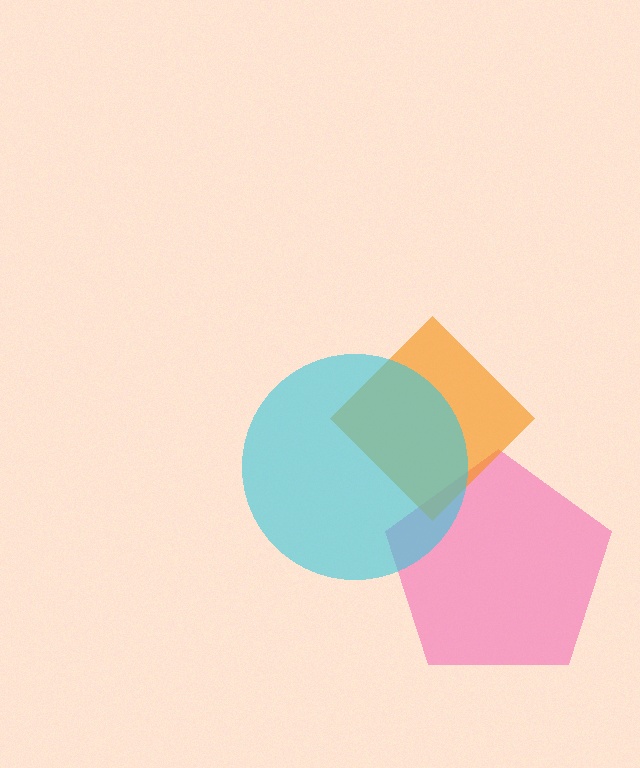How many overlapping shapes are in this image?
There are 3 overlapping shapes in the image.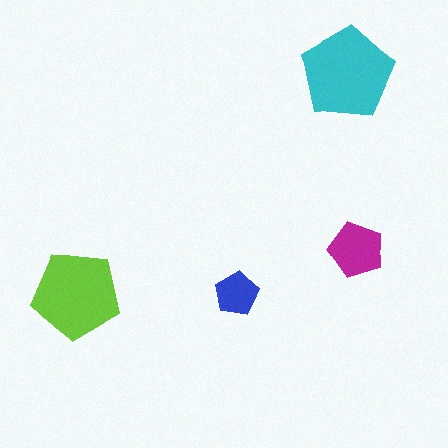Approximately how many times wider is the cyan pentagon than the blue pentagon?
About 2 times wider.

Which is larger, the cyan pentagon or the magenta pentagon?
The cyan one.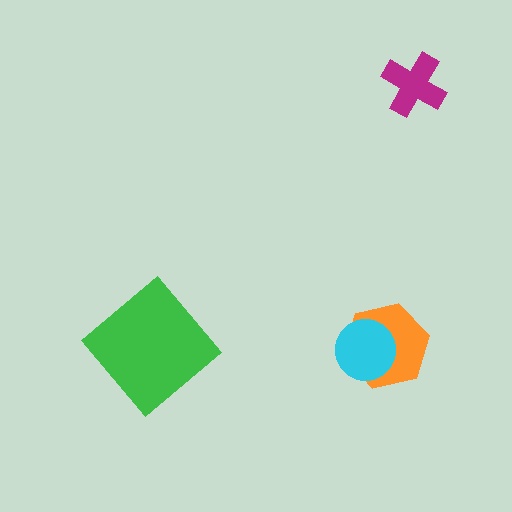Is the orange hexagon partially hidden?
Yes, it is partially covered by another shape.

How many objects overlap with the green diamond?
0 objects overlap with the green diamond.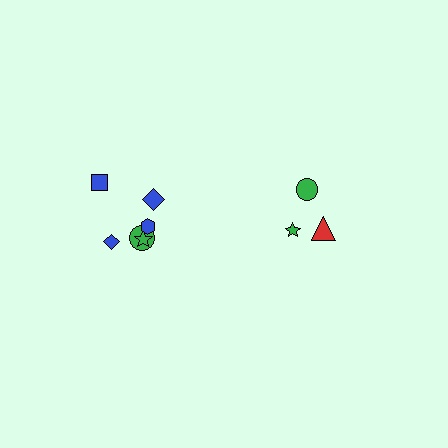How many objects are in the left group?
There are 6 objects.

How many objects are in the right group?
There are 3 objects.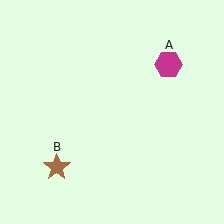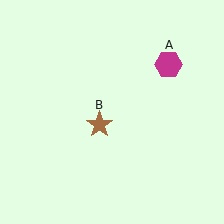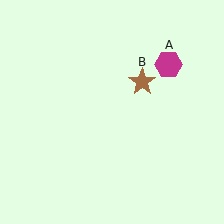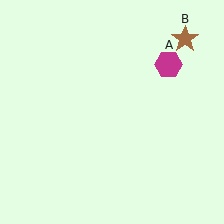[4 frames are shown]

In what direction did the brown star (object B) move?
The brown star (object B) moved up and to the right.